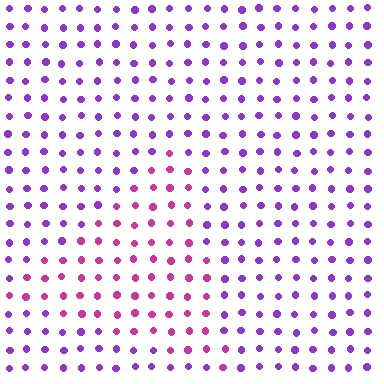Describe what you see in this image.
The image is filled with small purple elements in a uniform arrangement. A triangle-shaped region is visible where the elements are tinted to a slightly different hue, forming a subtle color boundary.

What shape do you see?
I see a triangle.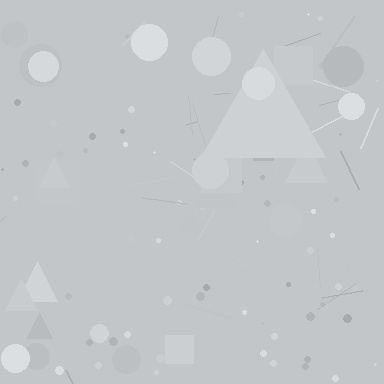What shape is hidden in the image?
A triangle is hidden in the image.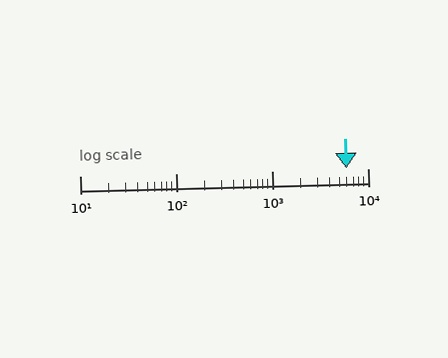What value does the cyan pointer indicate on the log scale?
The pointer indicates approximately 6000.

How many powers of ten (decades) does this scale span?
The scale spans 3 decades, from 10 to 10000.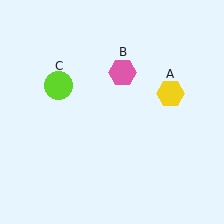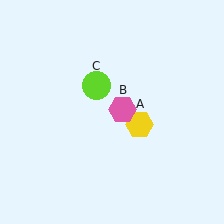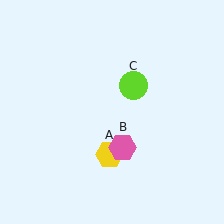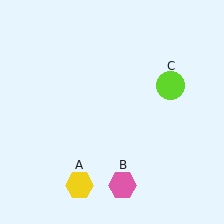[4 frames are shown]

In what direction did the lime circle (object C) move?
The lime circle (object C) moved right.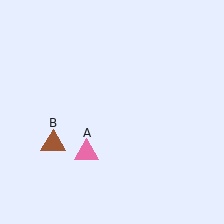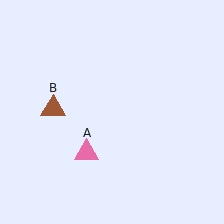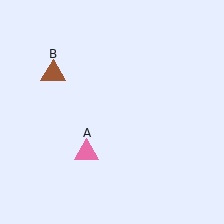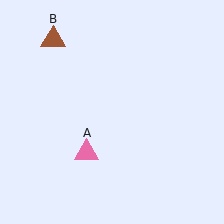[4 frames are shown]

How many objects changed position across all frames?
1 object changed position: brown triangle (object B).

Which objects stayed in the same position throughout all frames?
Pink triangle (object A) remained stationary.